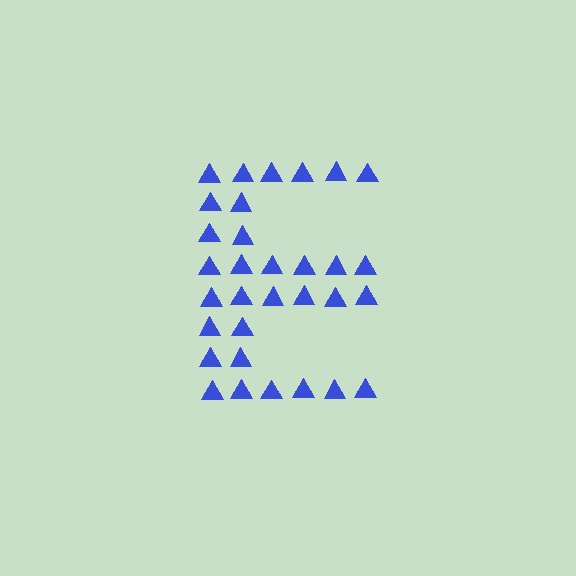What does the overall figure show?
The overall figure shows the letter E.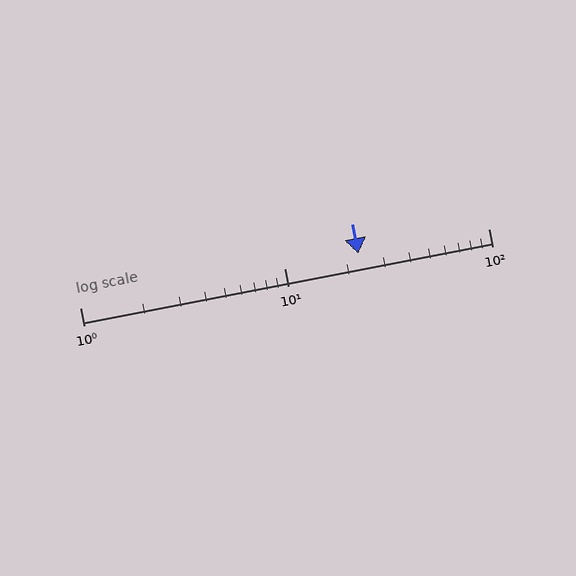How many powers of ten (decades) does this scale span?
The scale spans 2 decades, from 1 to 100.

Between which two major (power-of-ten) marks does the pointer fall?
The pointer is between 10 and 100.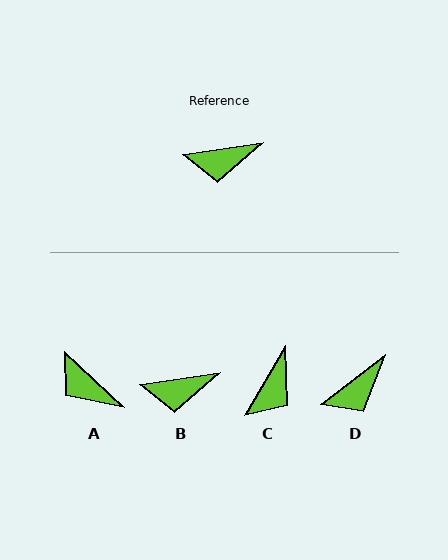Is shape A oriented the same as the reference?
No, it is off by about 51 degrees.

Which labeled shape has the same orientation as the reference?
B.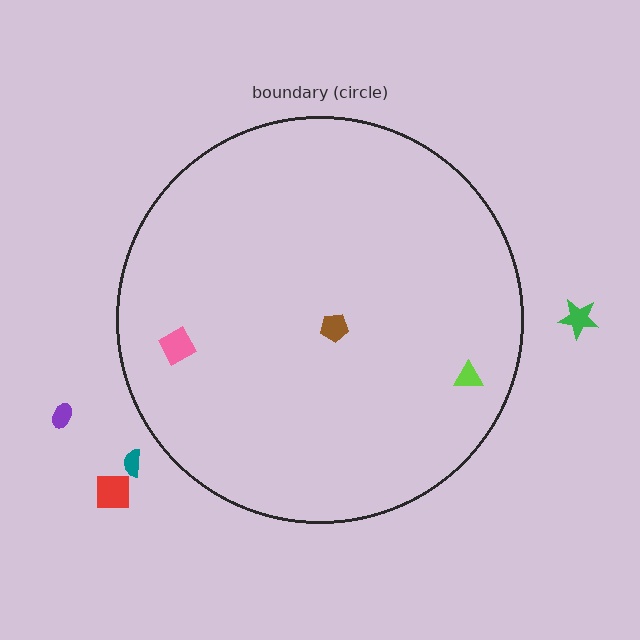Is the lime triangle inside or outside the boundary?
Inside.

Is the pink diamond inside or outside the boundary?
Inside.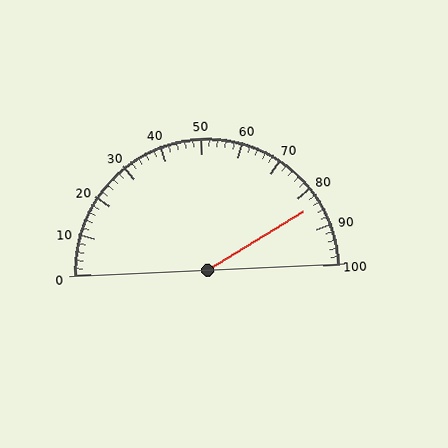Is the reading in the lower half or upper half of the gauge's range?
The reading is in the upper half of the range (0 to 100).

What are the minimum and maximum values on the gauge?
The gauge ranges from 0 to 100.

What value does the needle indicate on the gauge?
The needle indicates approximately 84.